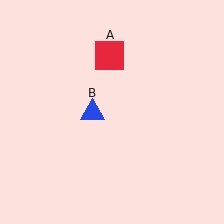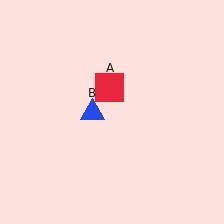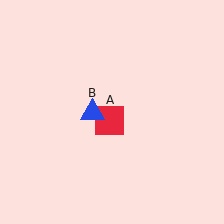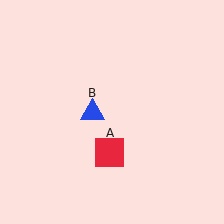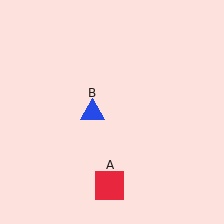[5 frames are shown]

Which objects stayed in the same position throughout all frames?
Blue triangle (object B) remained stationary.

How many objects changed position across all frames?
1 object changed position: red square (object A).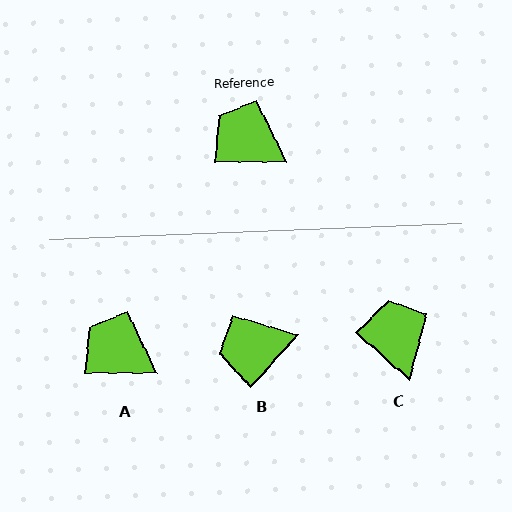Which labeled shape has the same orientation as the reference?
A.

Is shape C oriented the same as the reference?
No, it is off by about 40 degrees.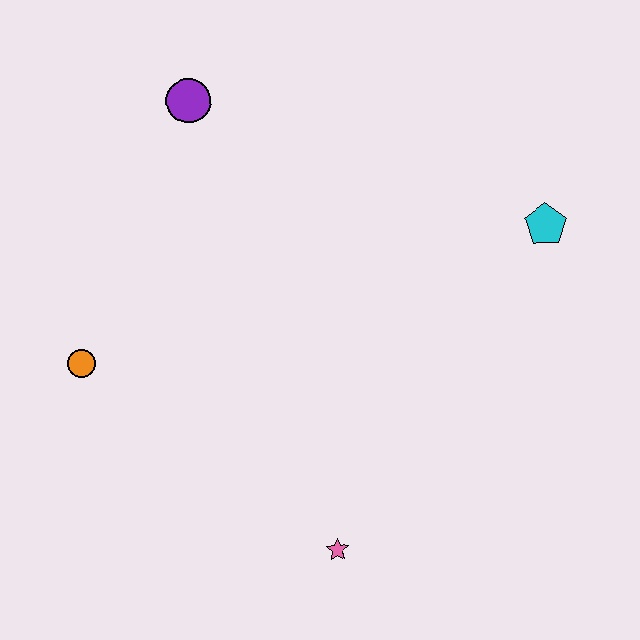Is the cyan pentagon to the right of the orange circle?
Yes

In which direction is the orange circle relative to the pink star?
The orange circle is to the left of the pink star.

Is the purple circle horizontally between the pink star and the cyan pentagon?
No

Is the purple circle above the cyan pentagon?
Yes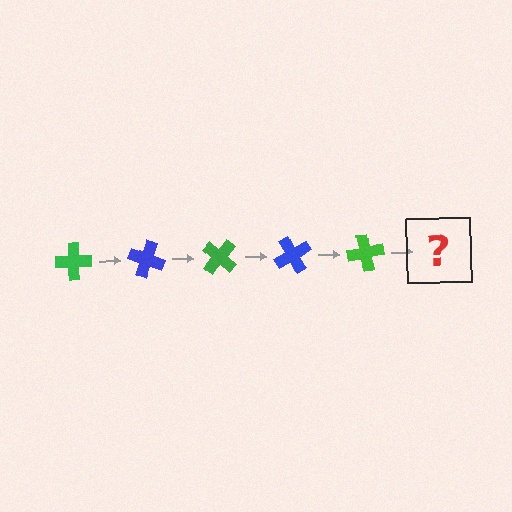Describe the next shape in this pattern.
It should be a blue cross, rotated 100 degrees from the start.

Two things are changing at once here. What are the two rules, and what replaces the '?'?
The two rules are that it rotates 20 degrees each step and the color cycles through green and blue. The '?' should be a blue cross, rotated 100 degrees from the start.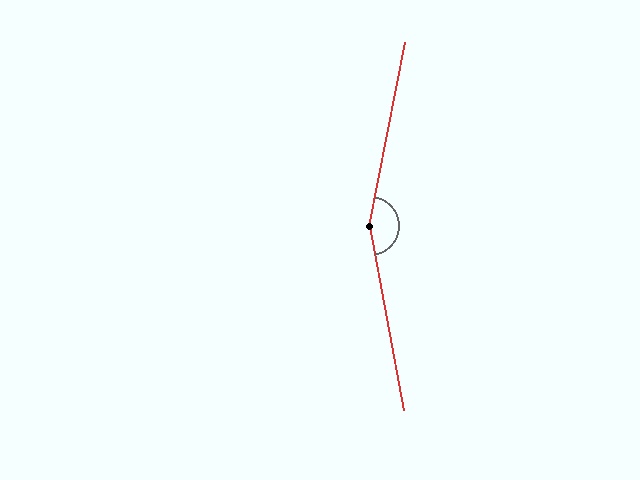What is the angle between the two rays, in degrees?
Approximately 159 degrees.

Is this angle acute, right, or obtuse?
It is obtuse.